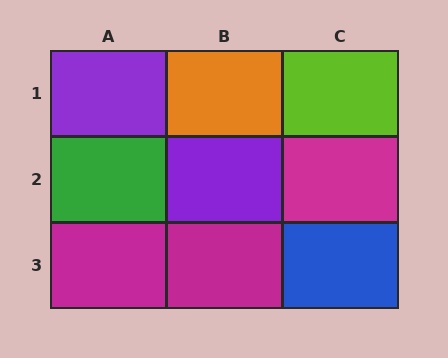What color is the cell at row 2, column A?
Green.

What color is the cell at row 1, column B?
Orange.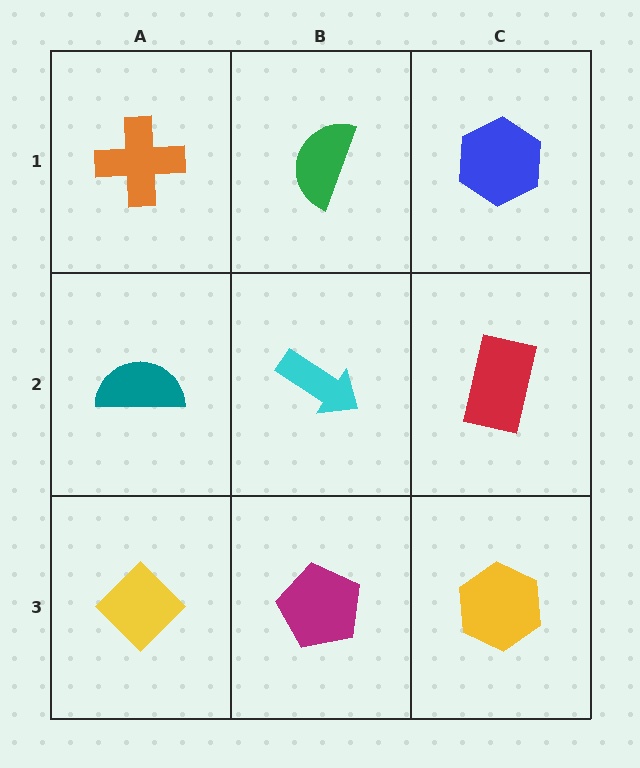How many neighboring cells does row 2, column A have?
3.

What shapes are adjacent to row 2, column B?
A green semicircle (row 1, column B), a magenta pentagon (row 3, column B), a teal semicircle (row 2, column A), a red rectangle (row 2, column C).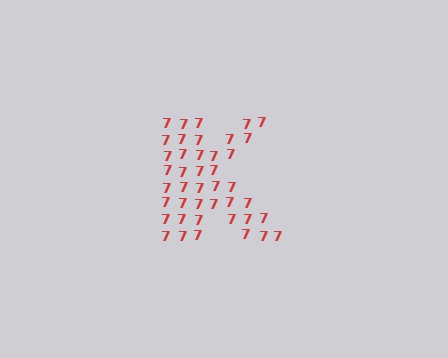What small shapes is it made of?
It is made of small digit 7's.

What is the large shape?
The large shape is the letter K.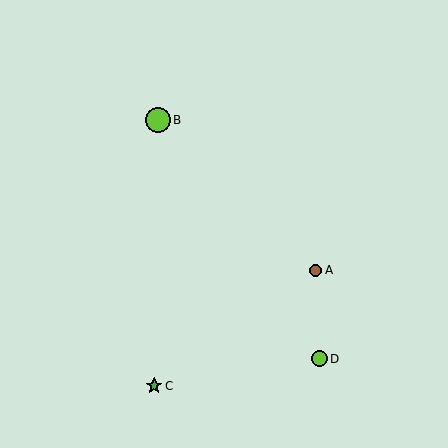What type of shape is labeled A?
Shape A is a brown circle.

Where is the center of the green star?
The center of the green star is at (154, 386).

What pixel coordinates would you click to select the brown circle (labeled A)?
Click at (315, 270) to select the brown circle A.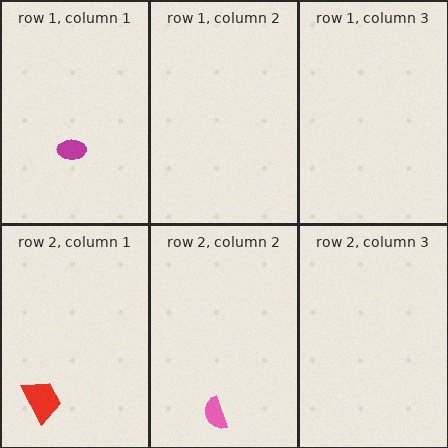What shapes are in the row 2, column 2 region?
The pink semicircle.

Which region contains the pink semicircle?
The row 2, column 2 region.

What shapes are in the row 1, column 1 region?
The magenta ellipse.